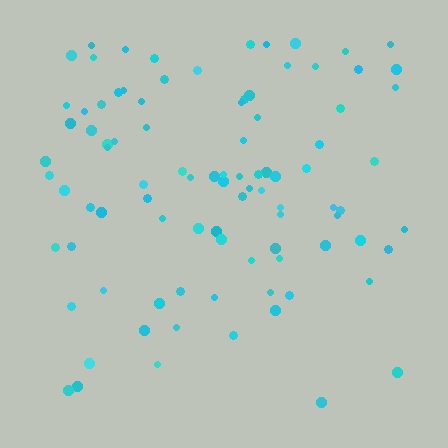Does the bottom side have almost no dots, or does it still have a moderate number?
Still a moderate number, just noticeably fewer than the top.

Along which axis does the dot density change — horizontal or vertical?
Vertical.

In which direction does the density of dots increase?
From bottom to top, with the top side densest.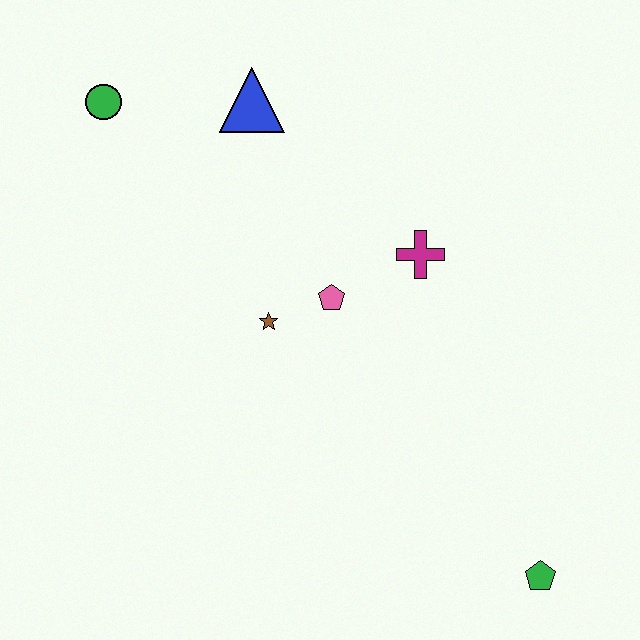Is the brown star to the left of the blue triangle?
No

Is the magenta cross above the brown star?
Yes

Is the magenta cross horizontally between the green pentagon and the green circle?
Yes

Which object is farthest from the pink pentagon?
The green pentagon is farthest from the pink pentagon.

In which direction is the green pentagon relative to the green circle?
The green pentagon is below the green circle.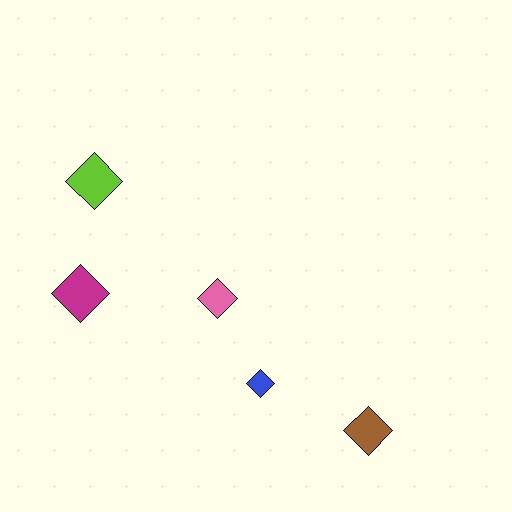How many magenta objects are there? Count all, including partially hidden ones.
There is 1 magenta object.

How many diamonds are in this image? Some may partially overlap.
There are 5 diamonds.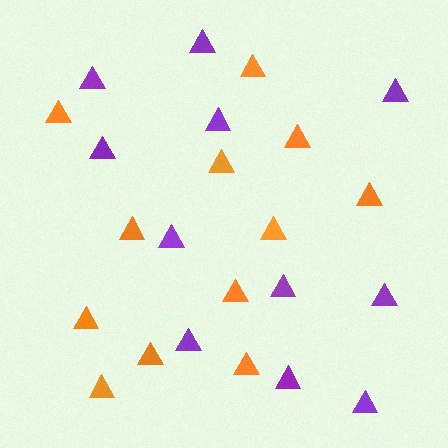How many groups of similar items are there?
There are 2 groups: one group of purple triangles (11) and one group of orange triangles (12).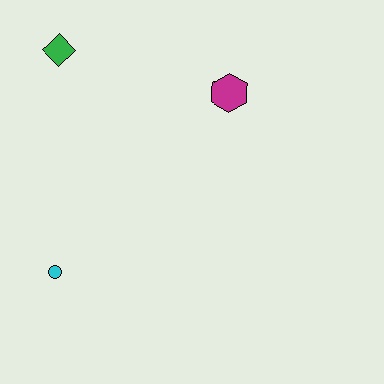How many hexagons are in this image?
There is 1 hexagon.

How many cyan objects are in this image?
There is 1 cyan object.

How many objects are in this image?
There are 3 objects.